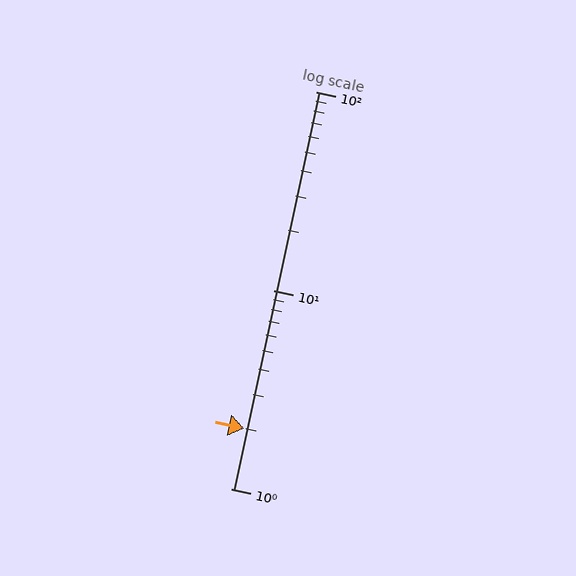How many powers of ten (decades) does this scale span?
The scale spans 2 decades, from 1 to 100.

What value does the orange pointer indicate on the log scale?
The pointer indicates approximately 2.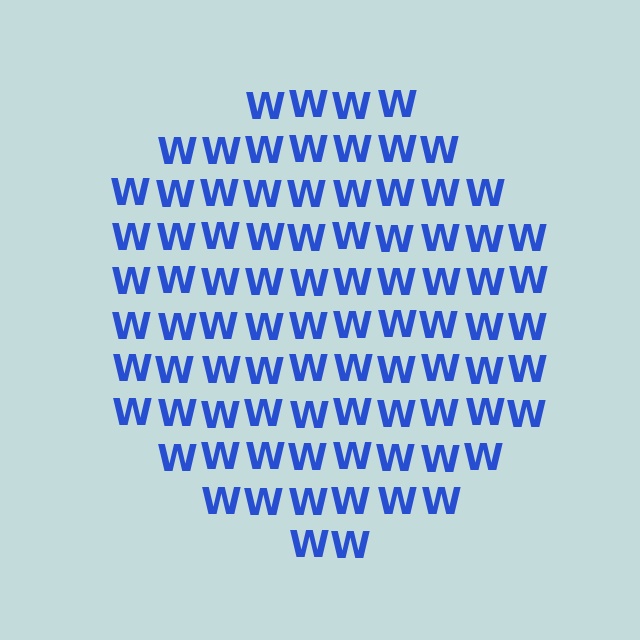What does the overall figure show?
The overall figure shows a circle.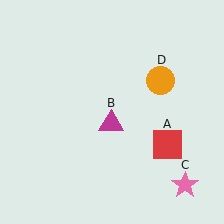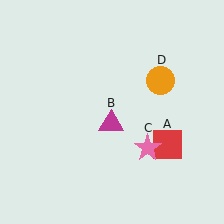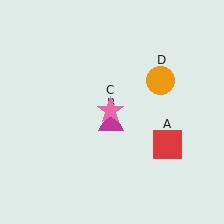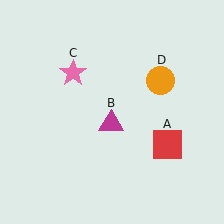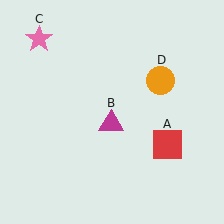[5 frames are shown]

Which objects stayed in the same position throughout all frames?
Red square (object A) and magenta triangle (object B) and orange circle (object D) remained stationary.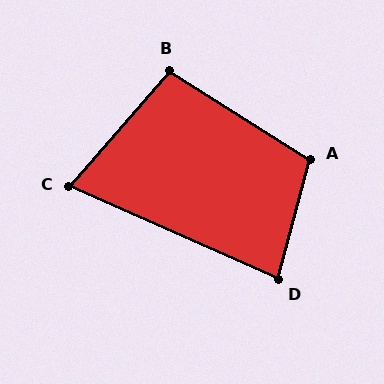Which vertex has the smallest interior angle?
C, at approximately 73 degrees.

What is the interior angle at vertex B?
Approximately 99 degrees (obtuse).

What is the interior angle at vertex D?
Approximately 81 degrees (acute).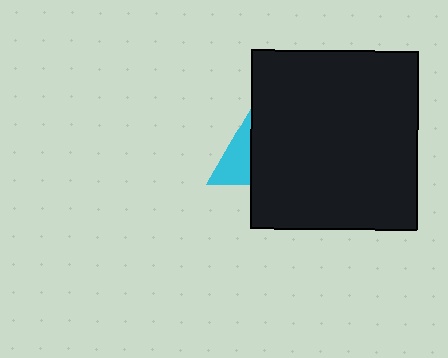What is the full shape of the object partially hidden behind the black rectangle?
The partially hidden object is a cyan triangle.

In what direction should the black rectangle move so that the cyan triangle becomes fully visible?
The black rectangle should move right. That is the shortest direction to clear the overlap and leave the cyan triangle fully visible.